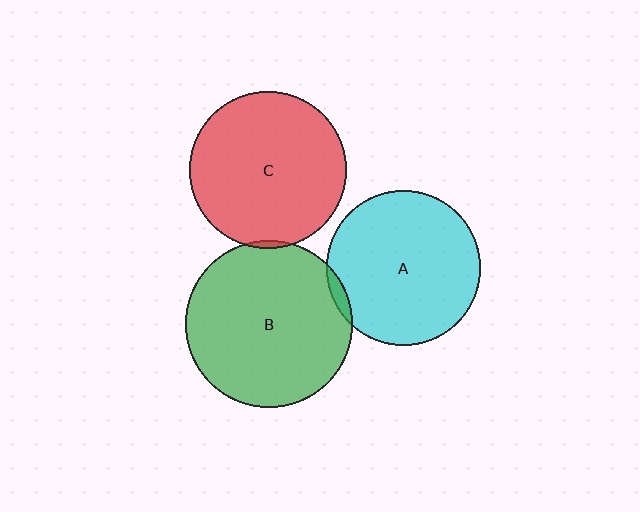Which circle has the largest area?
Circle B (green).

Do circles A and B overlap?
Yes.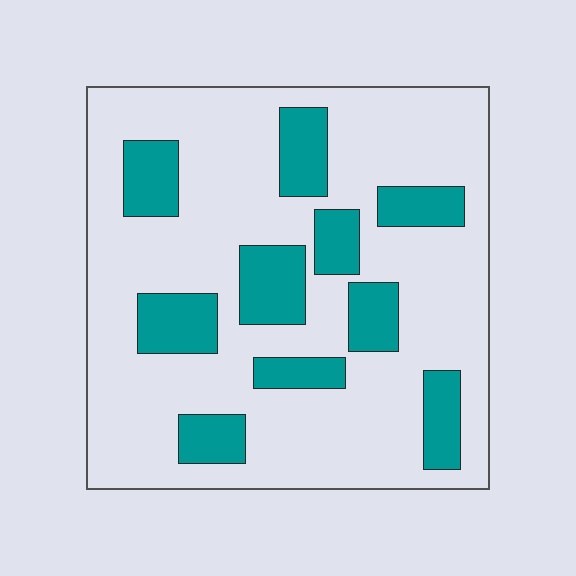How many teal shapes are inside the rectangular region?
10.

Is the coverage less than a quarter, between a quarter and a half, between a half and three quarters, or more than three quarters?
Less than a quarter.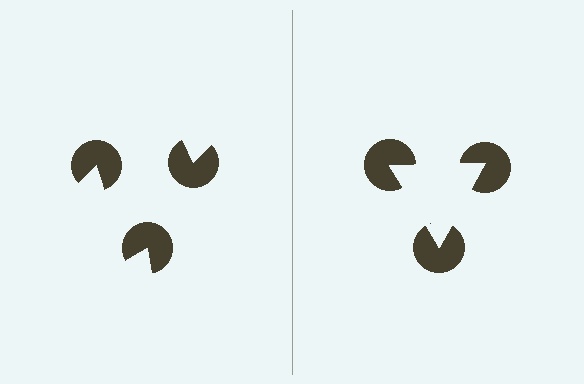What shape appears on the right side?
An illusory triangle.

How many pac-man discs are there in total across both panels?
6 — 3 on each side.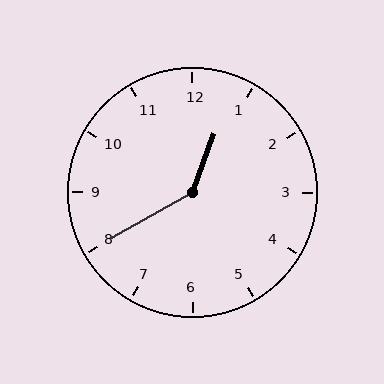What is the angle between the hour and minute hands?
Approximately 140 degrees.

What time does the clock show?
12:40.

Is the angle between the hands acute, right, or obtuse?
It is obtuse.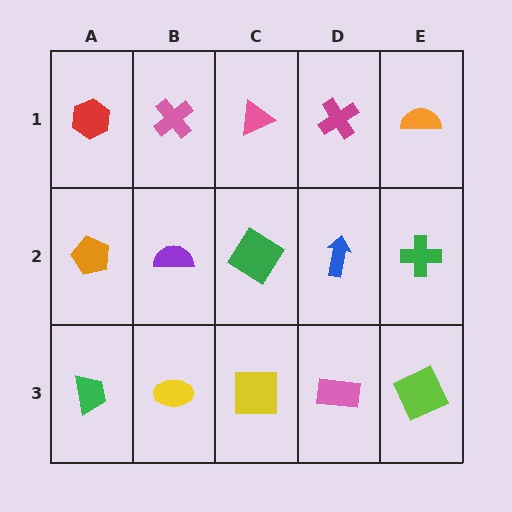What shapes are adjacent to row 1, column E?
A green cross (row 2, column E), a magenta cross (row 1, column D).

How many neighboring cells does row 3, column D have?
3.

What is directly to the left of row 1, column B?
A red hexagon.